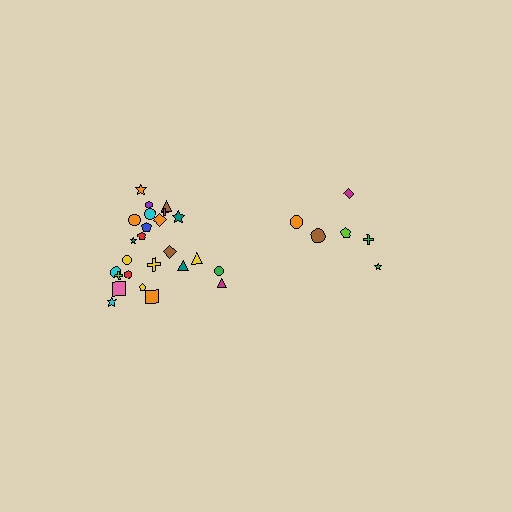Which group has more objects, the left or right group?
The left group.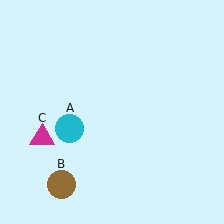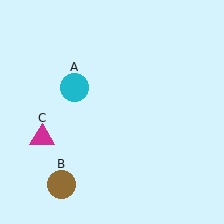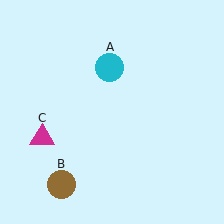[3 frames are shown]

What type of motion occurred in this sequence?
The cyan circle (object A) rotated clockwise around the center of the scene.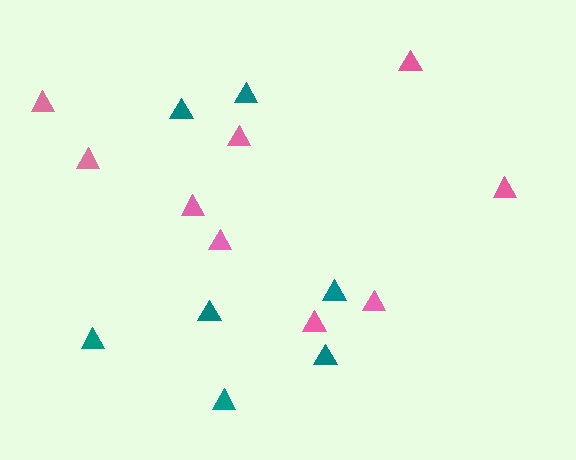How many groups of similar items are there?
There are 2 groups: one group of pink triangles (9) and one group of teal triangles (7).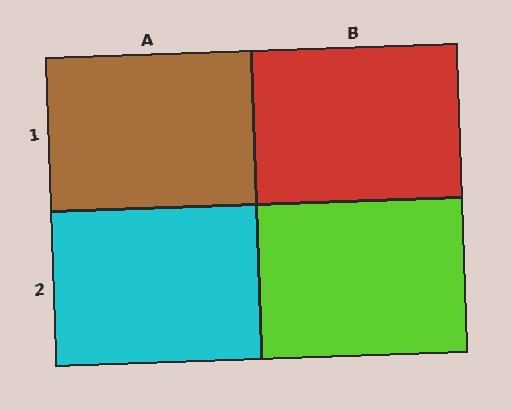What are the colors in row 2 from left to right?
Cyan, lime.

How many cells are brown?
1 cell is brown.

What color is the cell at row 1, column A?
Brown.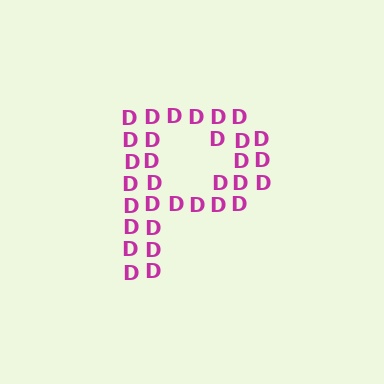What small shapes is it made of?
It is made of small letter D's.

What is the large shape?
The large shape is the letter P.